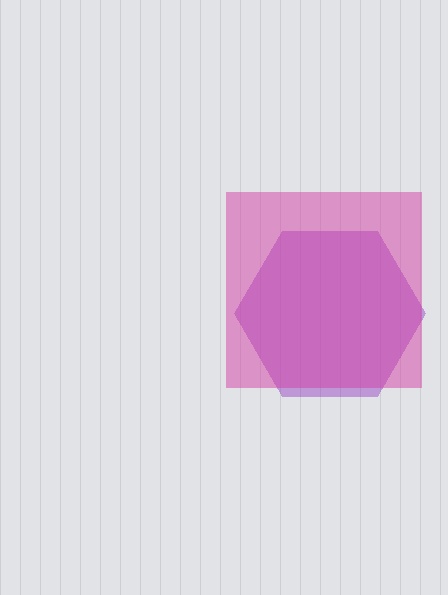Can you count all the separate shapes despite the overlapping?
Yes, there are 2 separate shapes.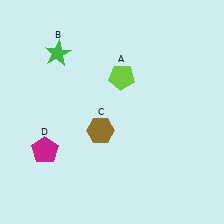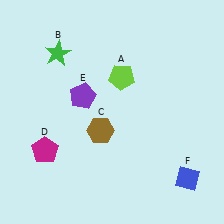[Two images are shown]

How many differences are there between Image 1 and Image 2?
There are 2 differences between the two images.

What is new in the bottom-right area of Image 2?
A blue diamond (F) was added in the bottom-right area of Image 2.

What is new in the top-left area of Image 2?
A purple pentagon (E) was added in the top-left area of Image 2.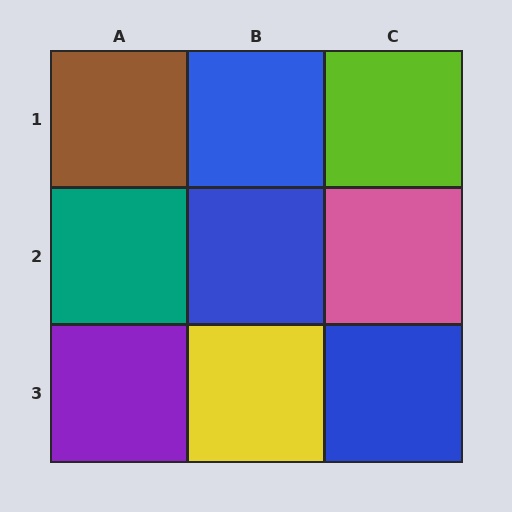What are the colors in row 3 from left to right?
Purple, yellow, blue.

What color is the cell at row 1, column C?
Lime.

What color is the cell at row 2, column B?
Blue.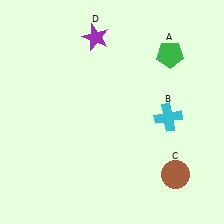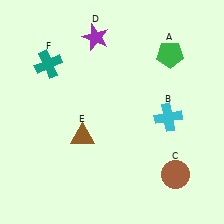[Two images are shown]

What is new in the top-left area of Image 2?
A teal cross (F) was added in the top-left area of Image 2.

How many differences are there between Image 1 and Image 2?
There are 2 differences between the two images.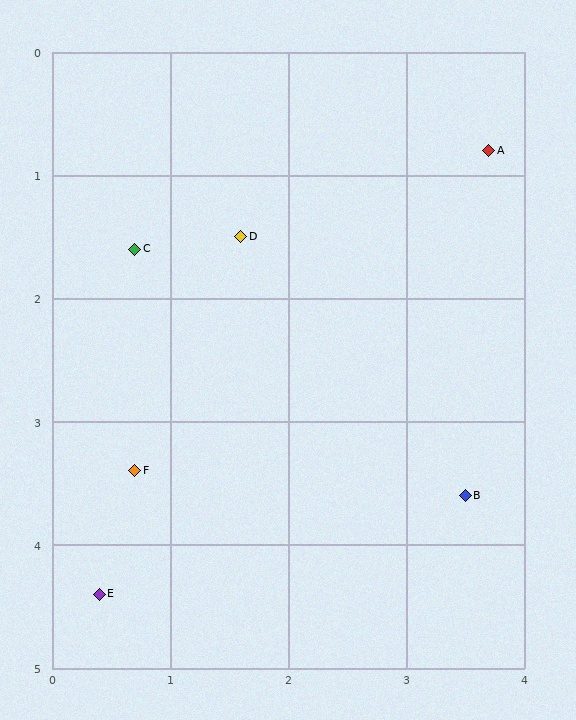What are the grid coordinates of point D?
Point D is at approximately (1.6, 1.5).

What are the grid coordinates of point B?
Point B is at approximately (3.5, 3.6).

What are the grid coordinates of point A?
Point A is at approximately (3.7, 0.8).